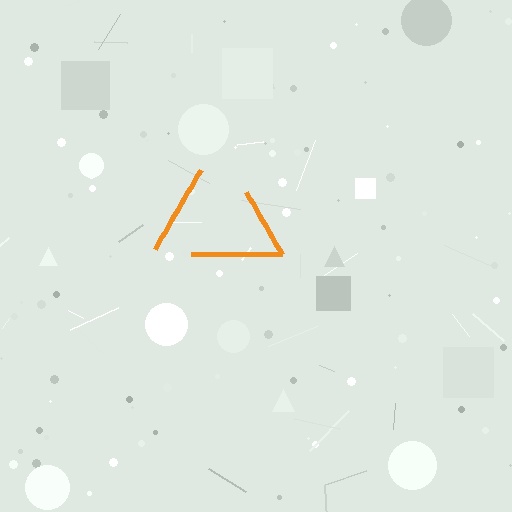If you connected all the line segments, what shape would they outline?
They would outline a triangle.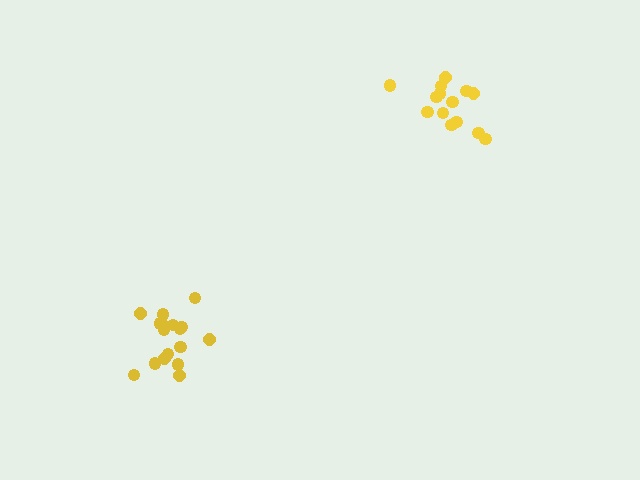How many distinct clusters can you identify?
There are 2 distinct clusters.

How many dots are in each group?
Group 1: 14 dots, Group 2: 17 dots (31 total).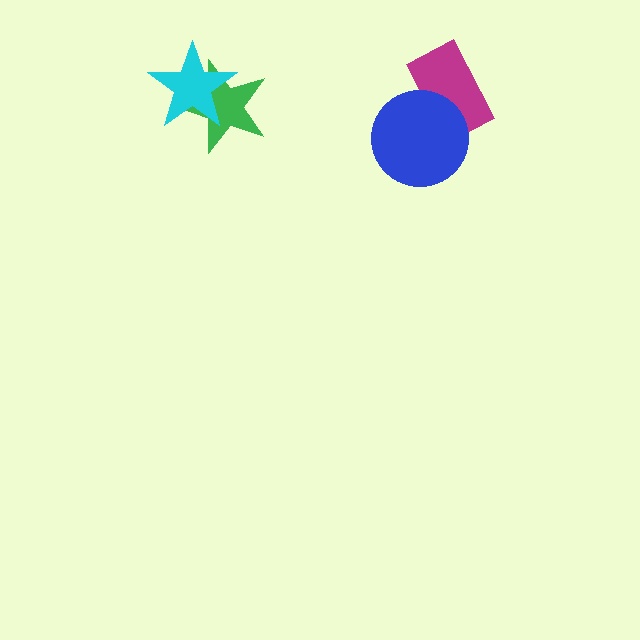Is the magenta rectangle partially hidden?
Yes, it is partially covered by another shape.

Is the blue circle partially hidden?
No, no other shape covers it.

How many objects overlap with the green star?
1 object overlaps with the green star.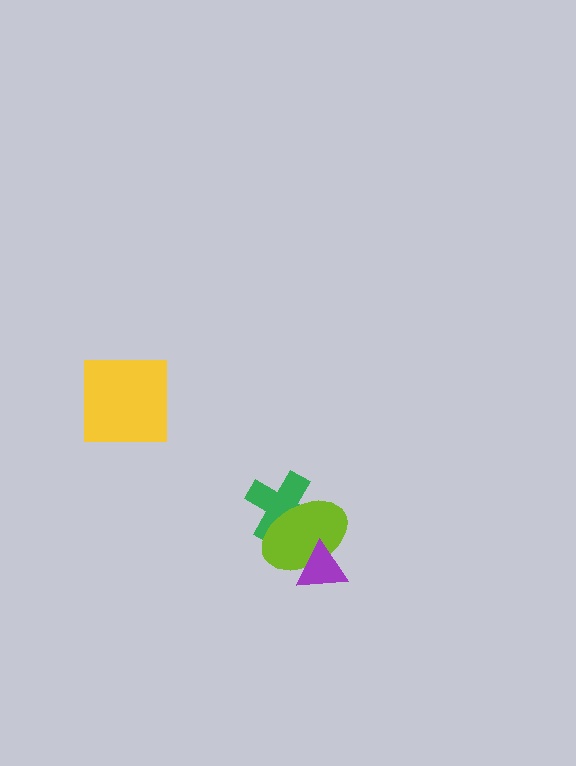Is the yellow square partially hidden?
No, no other shape covers it.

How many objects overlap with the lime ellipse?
2 objects overlap with the lime ellipse.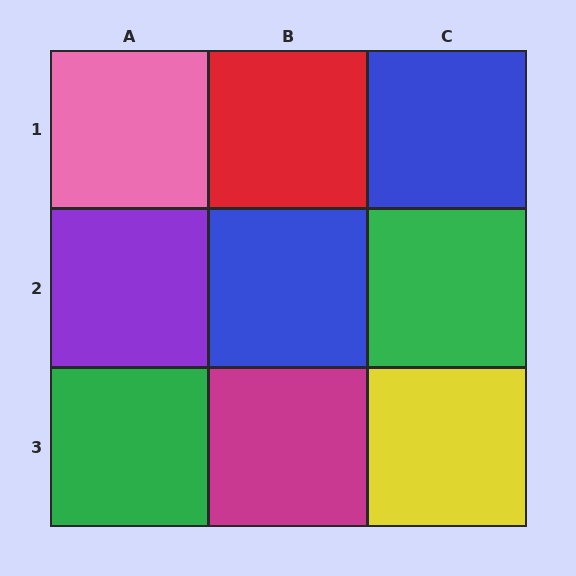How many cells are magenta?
1 cell is magenta.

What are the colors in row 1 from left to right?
Pink, red, blue.